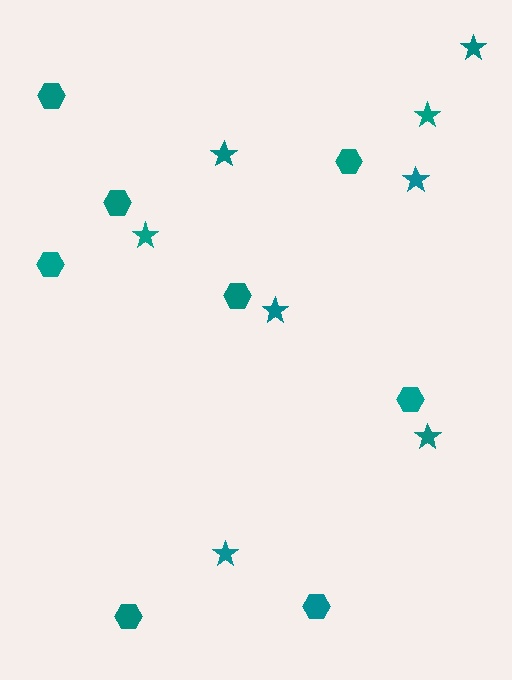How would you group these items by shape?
There are 2 groups: one group of hexagons (8) and one group of stars (8).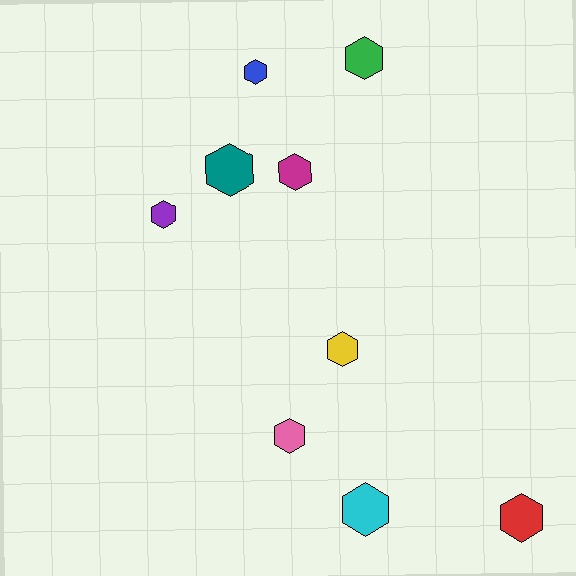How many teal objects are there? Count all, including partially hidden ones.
There is 1 teal object.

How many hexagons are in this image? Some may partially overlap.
There are 9 hexagons.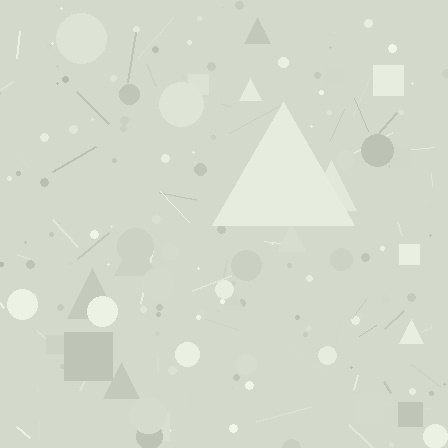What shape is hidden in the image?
A triangle is hidden in the image.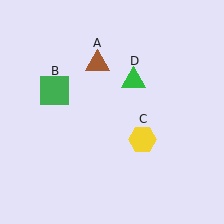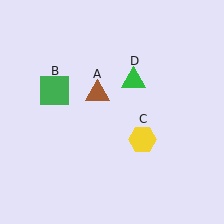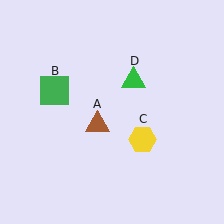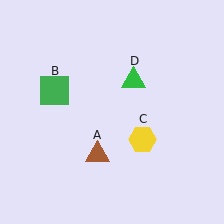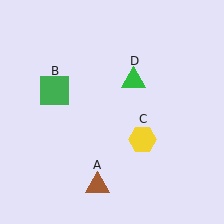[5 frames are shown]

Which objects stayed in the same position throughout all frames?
Green square (object B) and yellow hexagon (object C) and green triangle (object D) remained stationary.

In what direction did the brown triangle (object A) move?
The brown triangle (object A) moved down.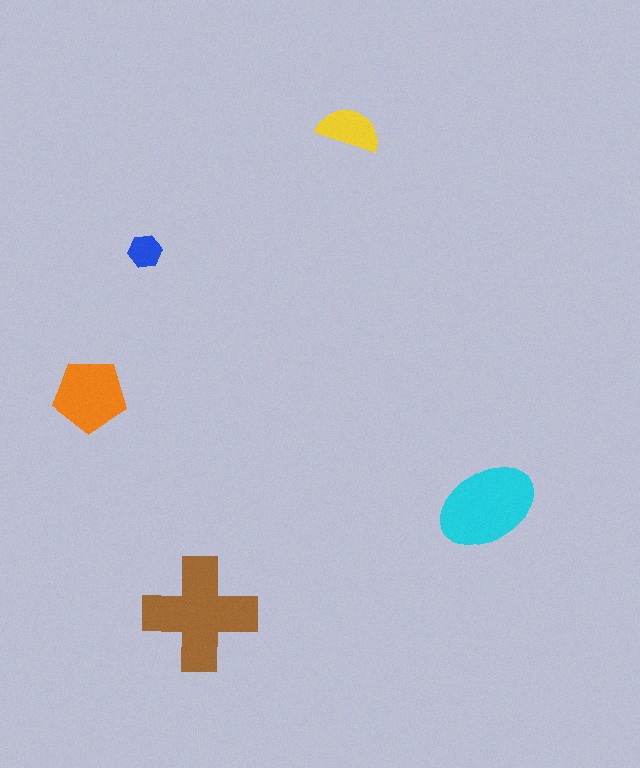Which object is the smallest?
The blue hexagon.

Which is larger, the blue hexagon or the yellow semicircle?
The yellow semicircle.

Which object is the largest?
The brown cross.